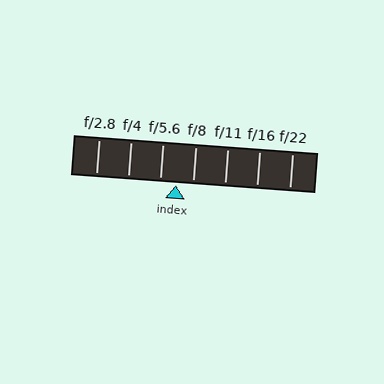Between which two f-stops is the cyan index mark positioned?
The index mark is between f/5.6 and f/8.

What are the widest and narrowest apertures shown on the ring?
The widest aperture shown is f/2.8 and the narrowest is f/22.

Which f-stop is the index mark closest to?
The index mark is closest to f/5.6.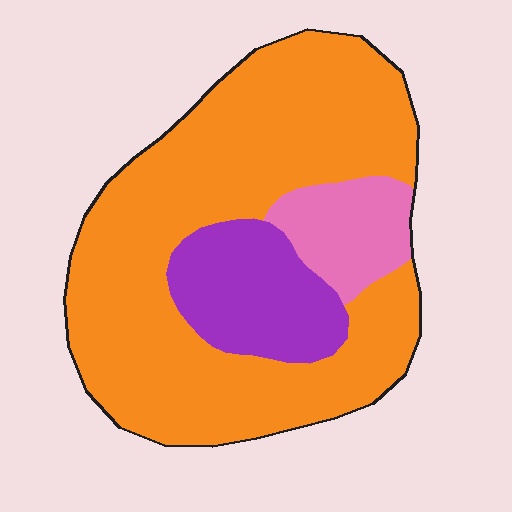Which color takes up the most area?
Orange, at roughly 70%.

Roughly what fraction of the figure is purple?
Purple covers about 15% of the figure.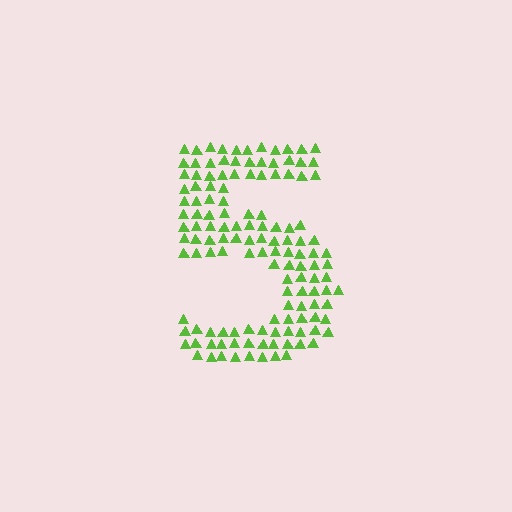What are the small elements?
The small elements are triangles.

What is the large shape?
The large shape is the digit 5.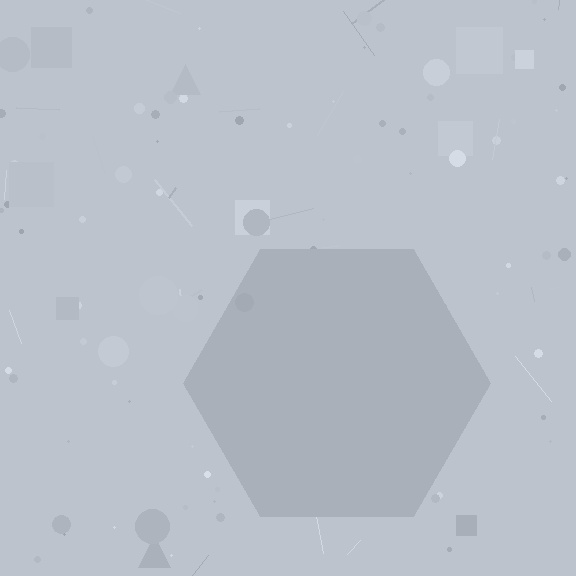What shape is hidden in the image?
A hexagon is hidden in the image.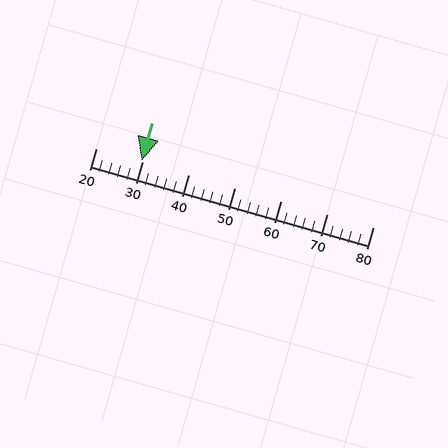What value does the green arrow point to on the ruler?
The green arrow points to approximately 30.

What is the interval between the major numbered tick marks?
The major tick marks are spaced 10 units apart.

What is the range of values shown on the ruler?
The ruler shows values from 20 to 80.